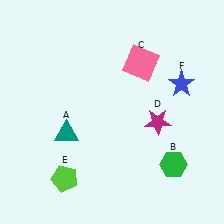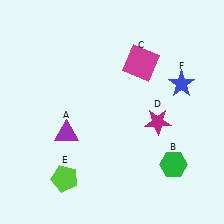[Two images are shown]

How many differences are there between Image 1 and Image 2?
There are 2 differences between the two images.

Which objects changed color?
A changed from teal to purple. C changed from pink to magenta.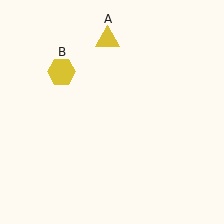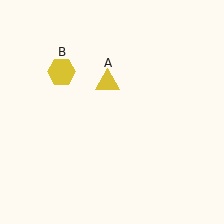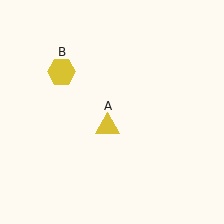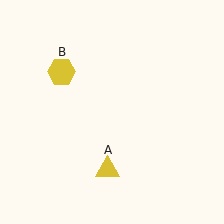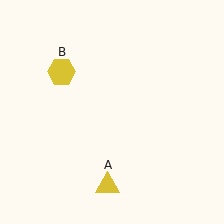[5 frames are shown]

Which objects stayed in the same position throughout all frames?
Yellow hexagon (object B) remained stationary.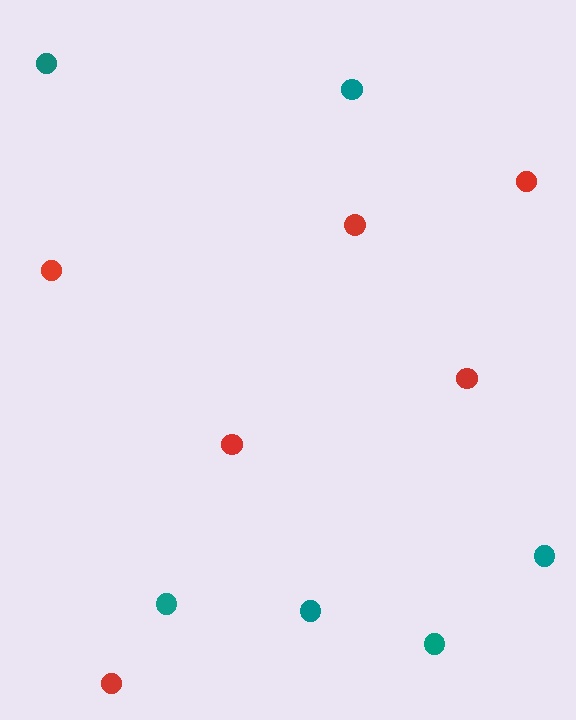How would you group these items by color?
There are 2 groups: one group of red circles (6) and one group of teal circles (6).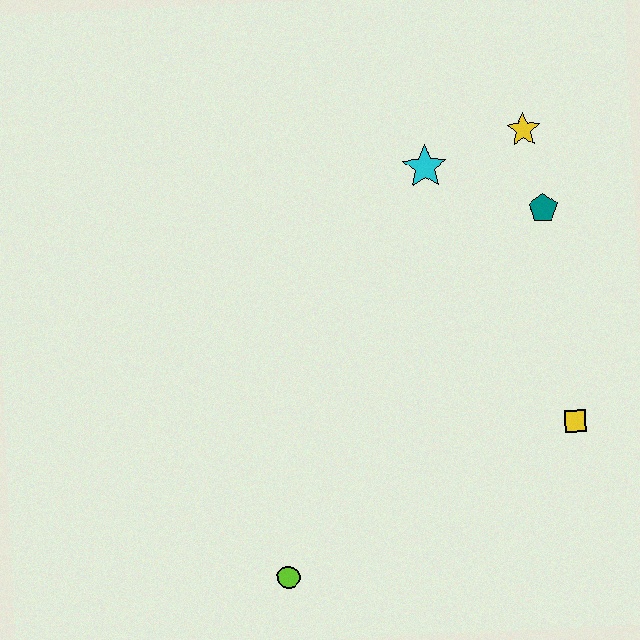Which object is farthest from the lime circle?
The yellow star is farthest from the lime circle.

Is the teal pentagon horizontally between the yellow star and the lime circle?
No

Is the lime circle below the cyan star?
Yes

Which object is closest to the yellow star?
The teal pentagon is closest to the yellow star.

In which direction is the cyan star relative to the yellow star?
The cyan star is to the left of the yellow star.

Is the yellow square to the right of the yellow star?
Yes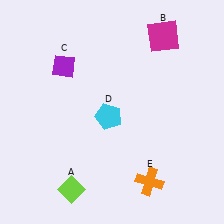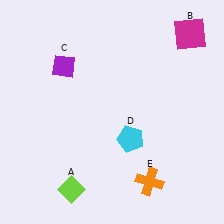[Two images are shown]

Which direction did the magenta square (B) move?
The magenta square (B) moved right.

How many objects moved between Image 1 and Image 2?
2 objects moved between the two images.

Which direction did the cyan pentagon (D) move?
The cyan pentagon (D) moved down.